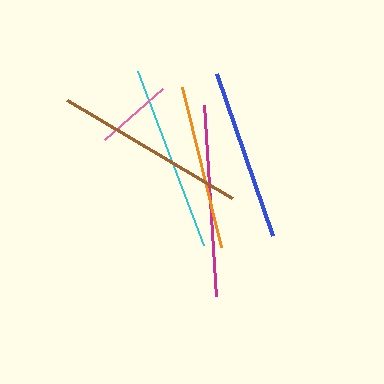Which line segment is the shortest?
The pink line is the shortest at approximately 77 pixels.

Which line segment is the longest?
The brown line is the longest at approximately 191 pixels.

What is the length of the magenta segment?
The magenta segment is approximately 191 pixels long.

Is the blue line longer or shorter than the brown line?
The brown line is longer than the blue line.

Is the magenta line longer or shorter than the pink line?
The magenta line is longer than the pink line.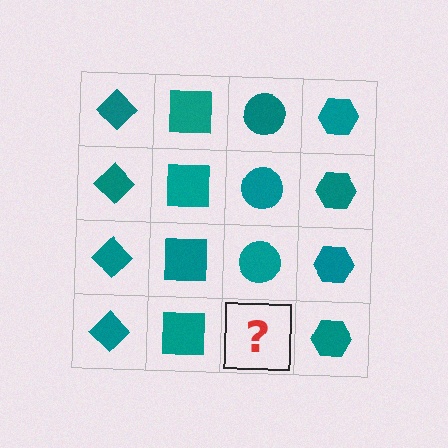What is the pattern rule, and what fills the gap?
The rule is that each column has a consistent shape. The gap should be filled with a teal circle.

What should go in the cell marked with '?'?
The missing cell should contain a teal circle.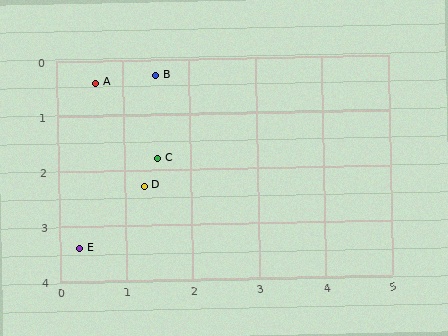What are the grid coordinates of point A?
Point A is at approximately (0.6, 0.4).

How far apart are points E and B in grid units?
Points E and B are about 3.3 grid units apart.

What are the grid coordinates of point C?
Point C is at approximately (1.5, 1.8).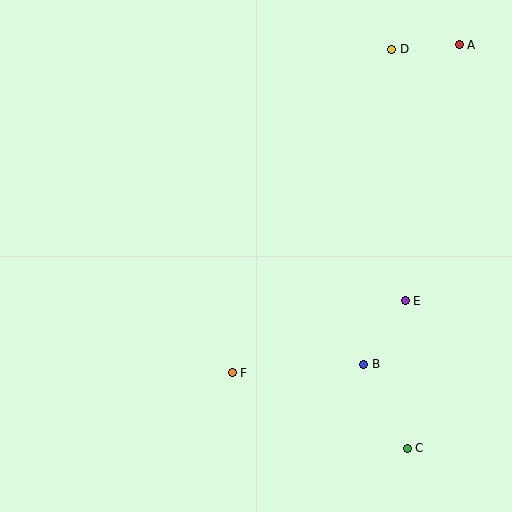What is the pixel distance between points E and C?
The distance between E and C is 147 pixels.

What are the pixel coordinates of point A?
Point A is at (459, 45).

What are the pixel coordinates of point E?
Point E is at (405, 301).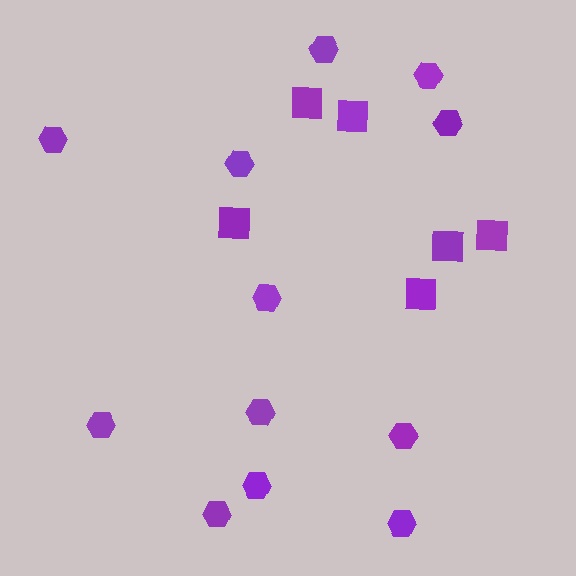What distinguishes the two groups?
There are 2 groups: one group of hexagons (12) and one group of squares (6).